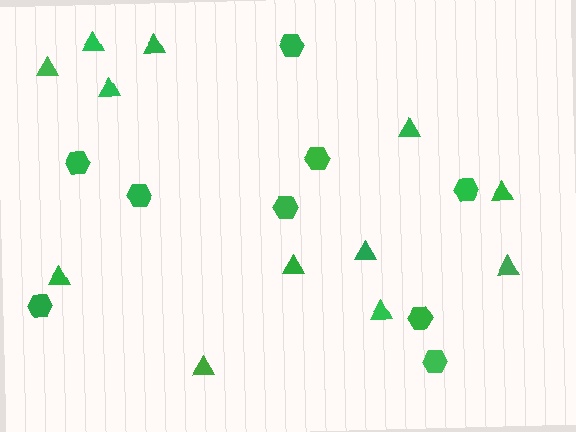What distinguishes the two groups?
There are 2 groups: one group of triangles (12) and one group of hexagons (9).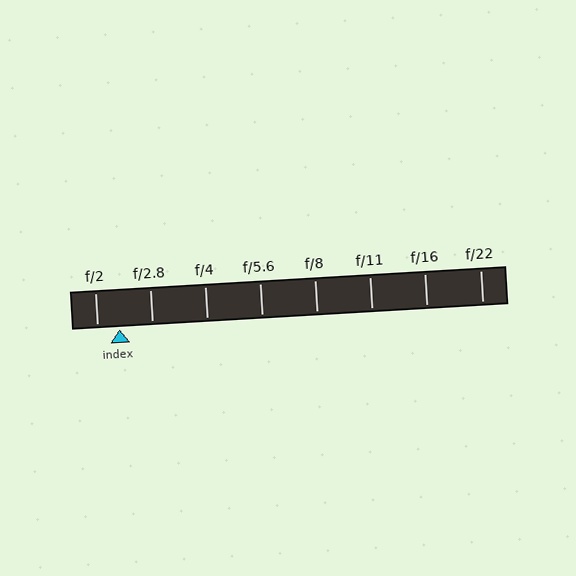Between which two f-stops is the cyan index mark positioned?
The index mark is between f/2 and f/2.8.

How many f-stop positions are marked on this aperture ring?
There are 8 f-stop positions marked.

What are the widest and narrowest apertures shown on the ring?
The widest aperture shown is f/2 and the narrowest is f/22.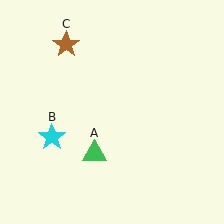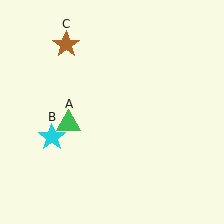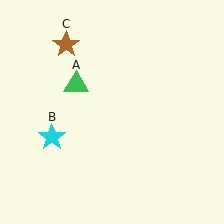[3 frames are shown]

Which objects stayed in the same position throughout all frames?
Cyan star (object B) and brown star (object C) remained stationary.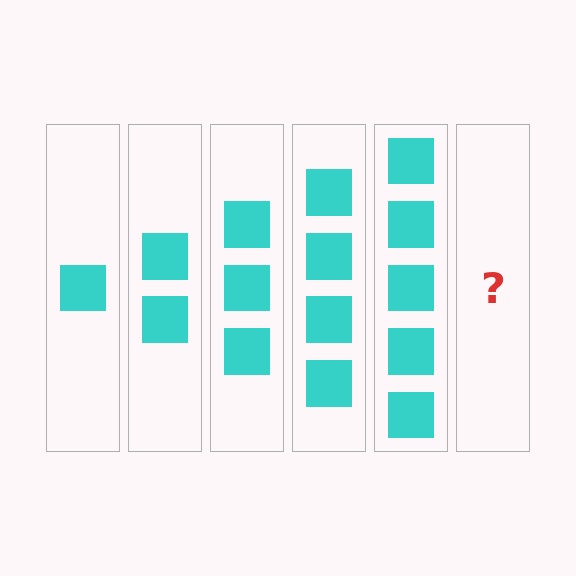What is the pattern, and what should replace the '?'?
The pattern is that each step adds one more square. The '?' should be 6 squares.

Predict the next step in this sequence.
The next step is 6 squares.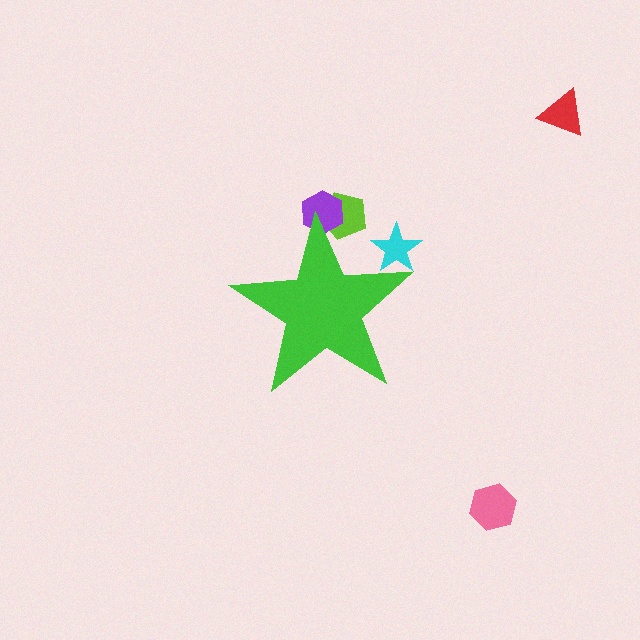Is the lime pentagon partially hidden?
Yes, the lime pentagon is partially hidden behind the green star.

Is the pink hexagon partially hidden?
No, the pink hexagon is fully visible.